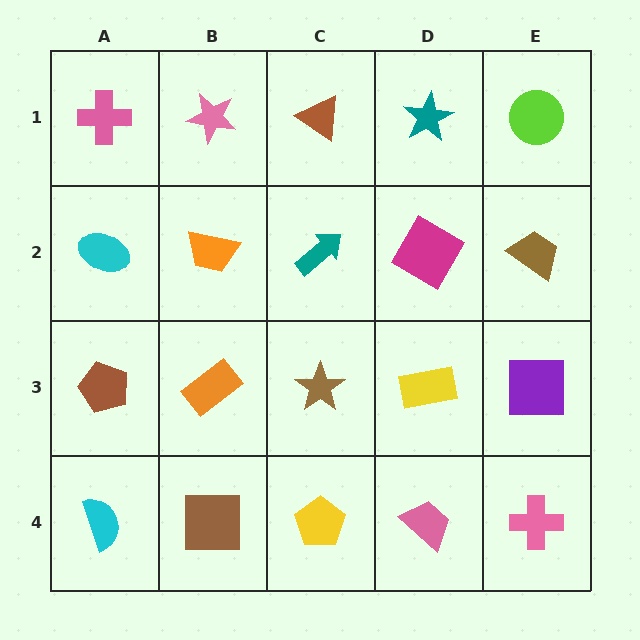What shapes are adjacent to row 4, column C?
A brown star (row 3, column C), a brown square (row 4, column B), a pink trapezoid (row 4, column D).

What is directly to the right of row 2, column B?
A teal arrow.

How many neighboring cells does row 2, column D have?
4.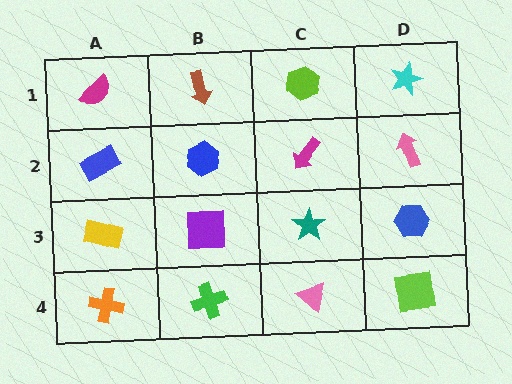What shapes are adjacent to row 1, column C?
A magenta arrow (row 2, column C), a brown arrow (row 1, column B), a cyan star (row 1, column D).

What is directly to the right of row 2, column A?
A blue hexagon.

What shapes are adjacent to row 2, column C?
A lime hexagon (row 1, column C), a teal star (row 3, column C), a blue hexagon (row 2, column B), a pink arrow (row 2, column D).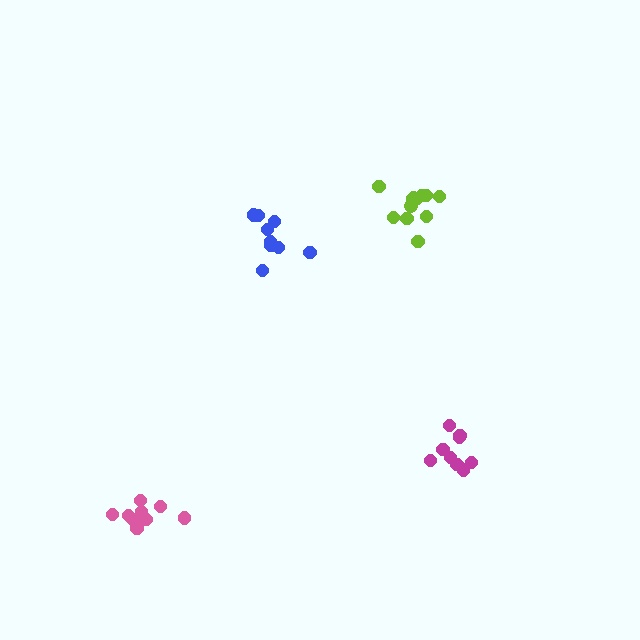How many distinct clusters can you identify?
There are 4 distinct clusters.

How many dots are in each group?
Group 1: 12 dots, Group 2: 9 dots, Group 3: 11 dots, Group 4: 9 dots (41 total).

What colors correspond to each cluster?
The clusters are colored: lime, blue, pink, magenta.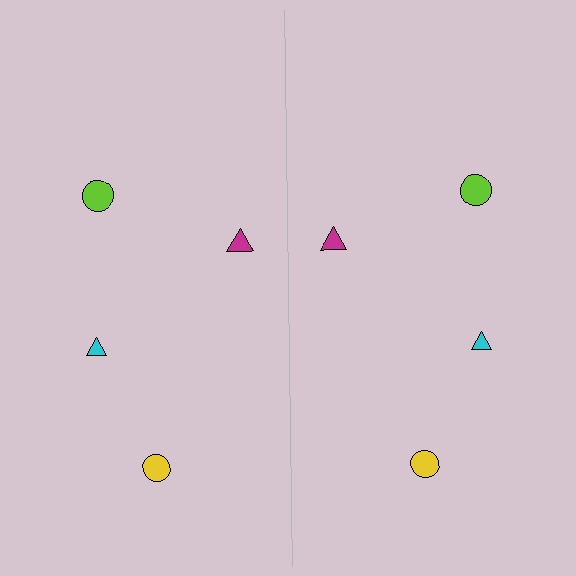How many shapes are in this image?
There are 8 shapes in this image.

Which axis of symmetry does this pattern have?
The pattern has a vertical axis of symmetry running through the center of the image.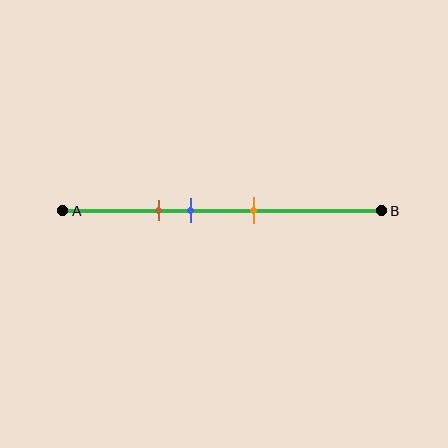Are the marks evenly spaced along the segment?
Yes, the marks are approximately evenly spaced.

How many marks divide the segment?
There are 3 marks dividing the segment.